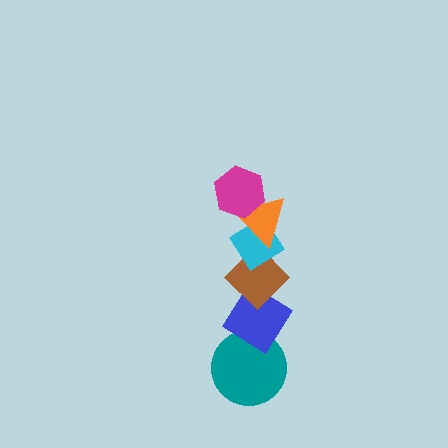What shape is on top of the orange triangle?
The magenta hexagon is on top of the orange triangle.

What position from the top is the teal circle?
The teal circle is 6th from the top.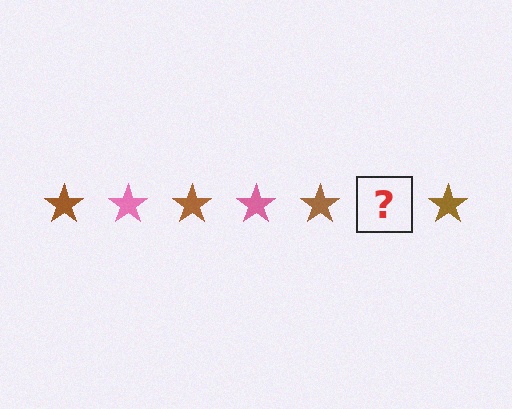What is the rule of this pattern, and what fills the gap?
The rule is that the pattern cycles through brown, pink stars. The gap should be filled with a pink star.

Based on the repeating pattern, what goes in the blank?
The blank should be a pink star.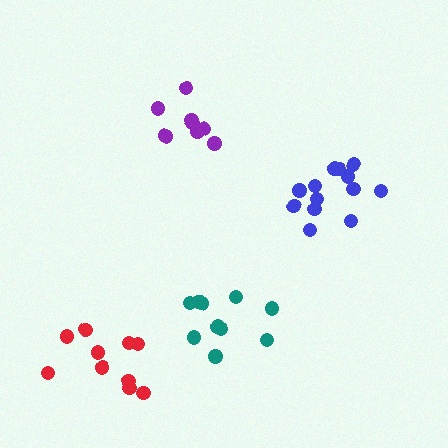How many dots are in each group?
Group 1: 8 dots, Group 2: 13 dots, Group 3: 10 dots, Group 4: 10 dots (41 total).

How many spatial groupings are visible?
There are 4 spatial groupings.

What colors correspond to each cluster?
The clusters are colored: purple, blue, red, teal.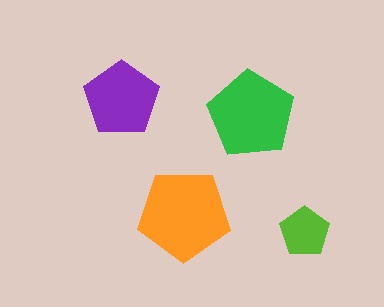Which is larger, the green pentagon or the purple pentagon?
The green one.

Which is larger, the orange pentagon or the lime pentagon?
The orange one.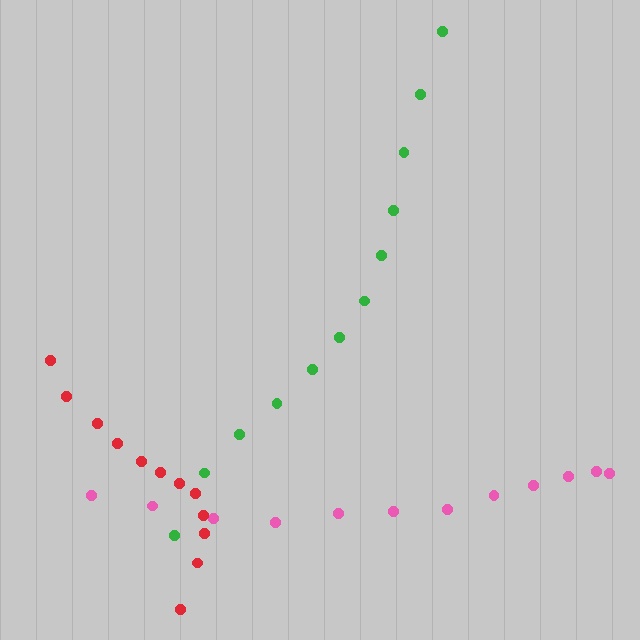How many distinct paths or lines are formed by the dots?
There are 3 distinct paths.